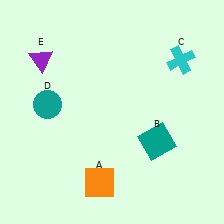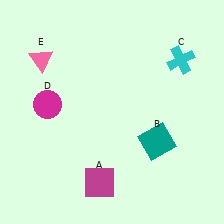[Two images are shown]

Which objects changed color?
A changed from orange to magenta. D changed from teal to magenta. E changed from purple to pink.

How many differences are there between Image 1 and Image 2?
There are 3 differences between the two images.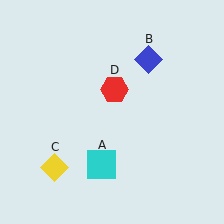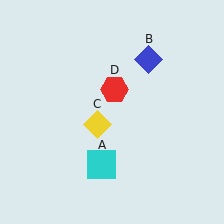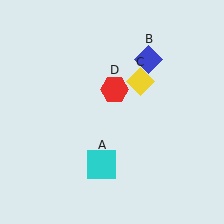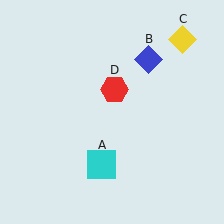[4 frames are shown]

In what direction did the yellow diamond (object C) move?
The yellow diamond (object C) moved up and to the right.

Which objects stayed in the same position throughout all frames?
Cyan square (object A) and blue diamond (object B) and red hexagon (object D) remained stationary.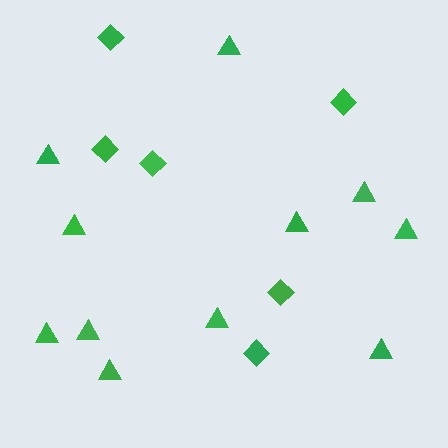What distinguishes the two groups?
There are 2 groups: one group of diamonds (6) and one group of triangles (11).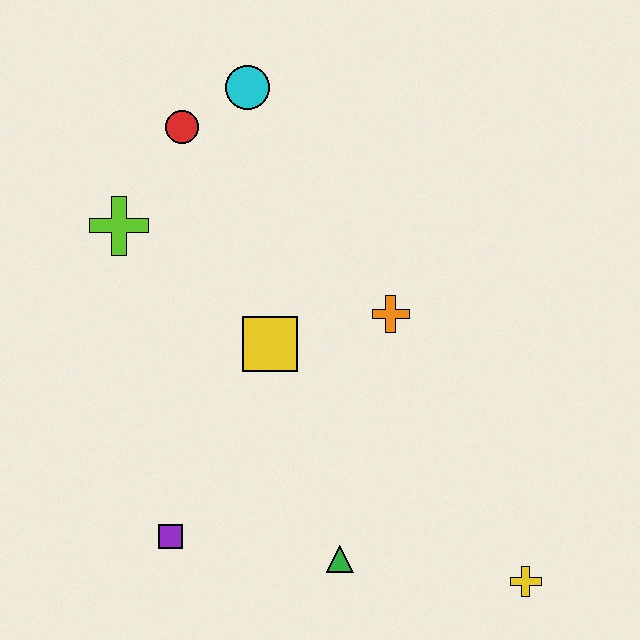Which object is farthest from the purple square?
The cyan circle is farthest from the purple square.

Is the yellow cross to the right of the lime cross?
Yes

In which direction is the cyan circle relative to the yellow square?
The cyan circle is above the yellow square.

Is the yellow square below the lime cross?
Yes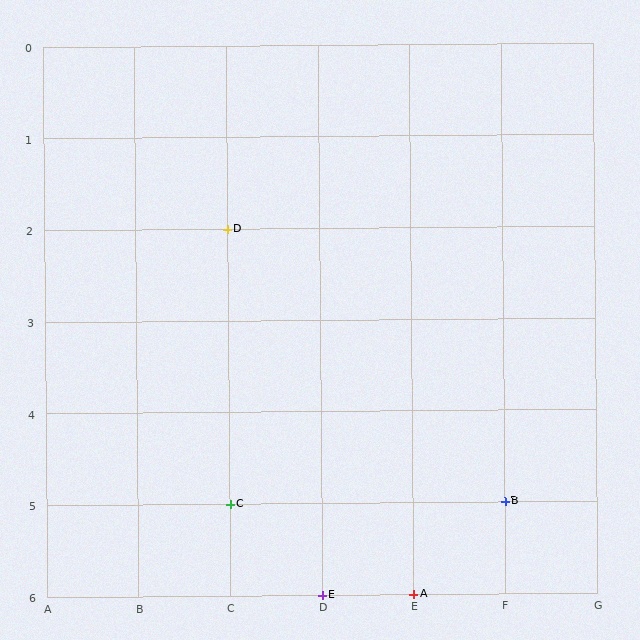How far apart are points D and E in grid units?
Points D and E are 1 column and 4 rows apart (about 4.1 grid units diagonally).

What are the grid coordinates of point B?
Point B is at grid coordinates (F, 5).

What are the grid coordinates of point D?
Point D is at grid coordinates (C, 2).